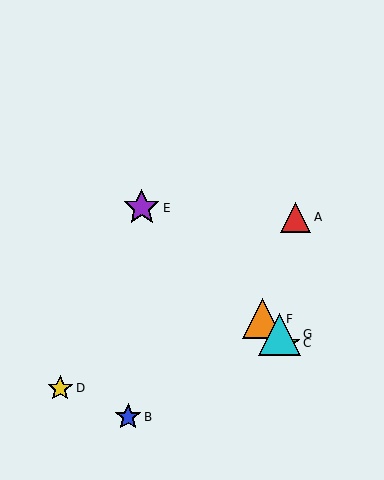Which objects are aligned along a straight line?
Objects C, E, F, G are aligned along a straight line.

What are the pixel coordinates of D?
Object D is at (60, 388).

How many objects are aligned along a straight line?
4 objects (C, E, F, G) are aligned along a straight line.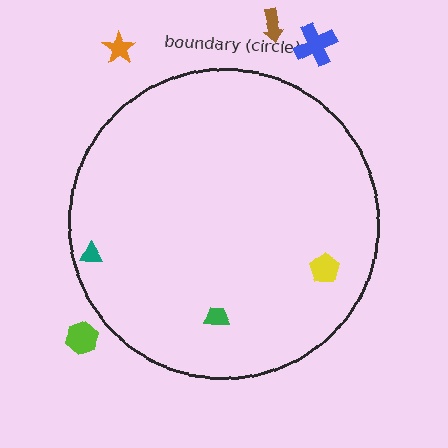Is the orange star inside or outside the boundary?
Outside.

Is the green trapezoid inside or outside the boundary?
Inside.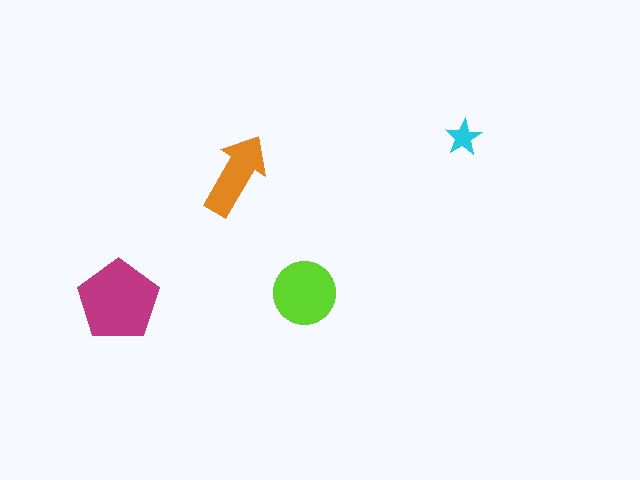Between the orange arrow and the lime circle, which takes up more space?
The lime circle.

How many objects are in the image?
There are 4 objects in the image.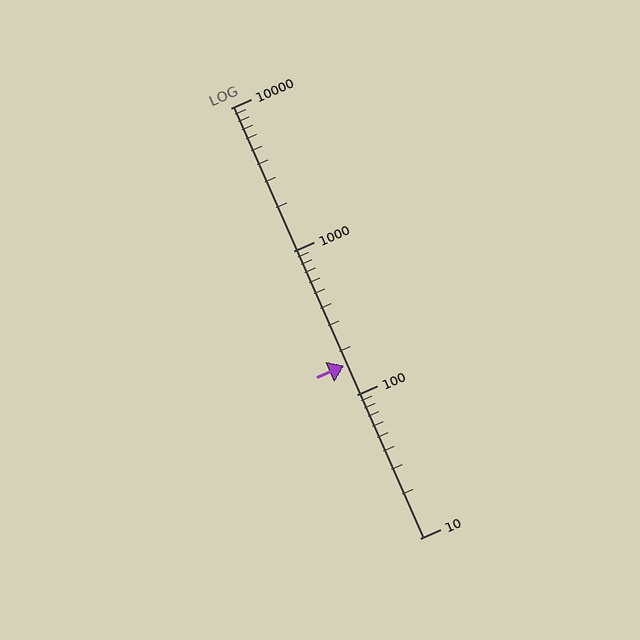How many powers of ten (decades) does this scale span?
The scale spans 3 decades, from 10 to 10000.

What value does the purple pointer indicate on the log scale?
The pointer indicates approximately 160.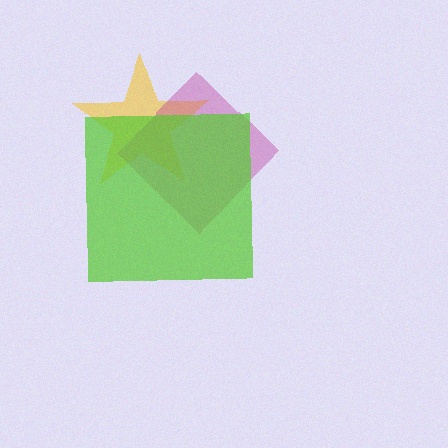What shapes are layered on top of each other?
The layered shapes are: a yellow star, a magenta diamond, a lime square.